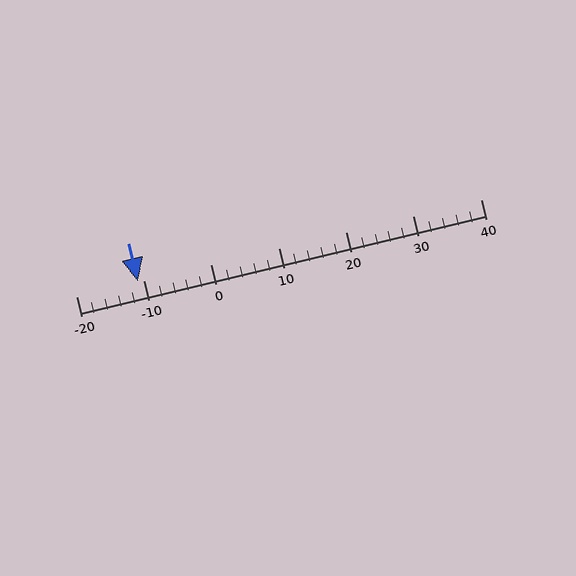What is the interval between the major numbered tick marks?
The major tick marks are spaced 10 units apart.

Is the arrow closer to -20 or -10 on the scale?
The arrow is closer to -10.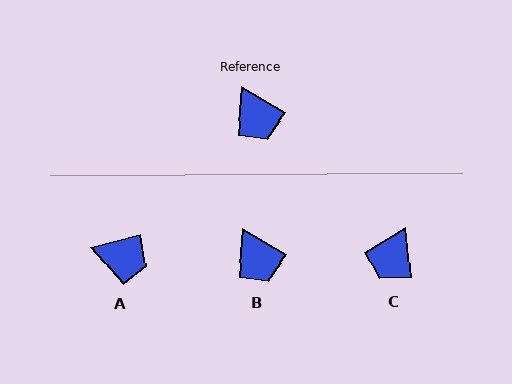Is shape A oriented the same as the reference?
No, it is off by about 45 degrees.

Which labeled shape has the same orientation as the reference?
B.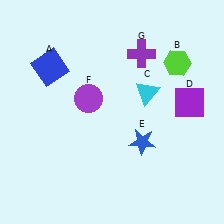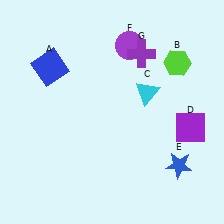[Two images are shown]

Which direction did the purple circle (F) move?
The purple circle (F) moved up.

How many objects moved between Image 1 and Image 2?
3 objects moved between the two images.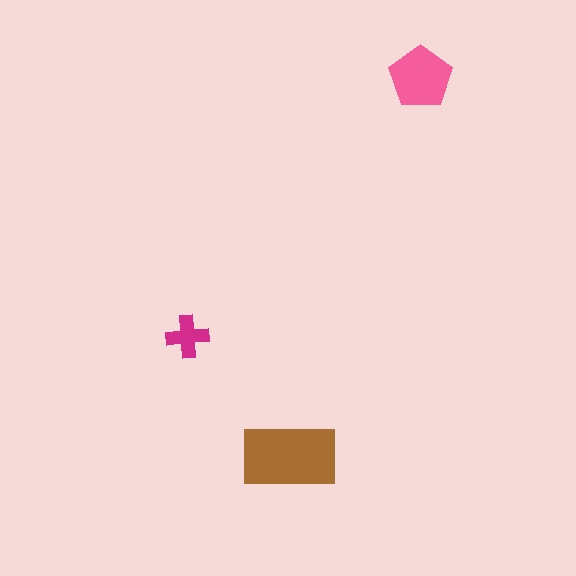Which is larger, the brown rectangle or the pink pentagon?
The brown rectangle.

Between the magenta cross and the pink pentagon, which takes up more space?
The pink pentagon.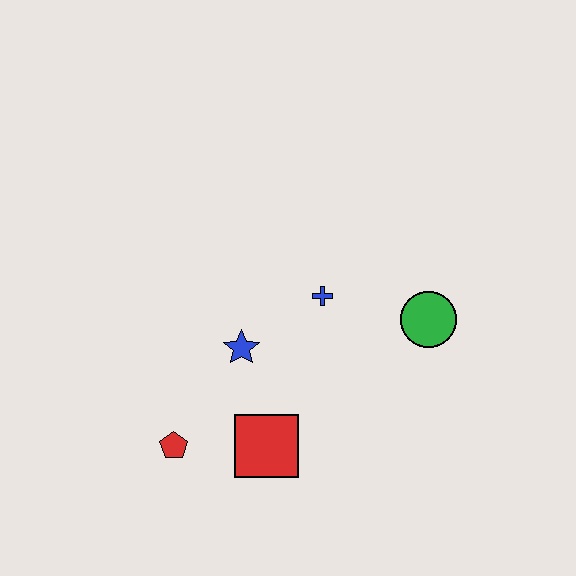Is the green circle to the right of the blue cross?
Yes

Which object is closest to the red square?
The red pentagon is closest to the red square.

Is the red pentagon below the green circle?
Yes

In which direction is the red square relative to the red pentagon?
The red square is to the right of the red pentagon.